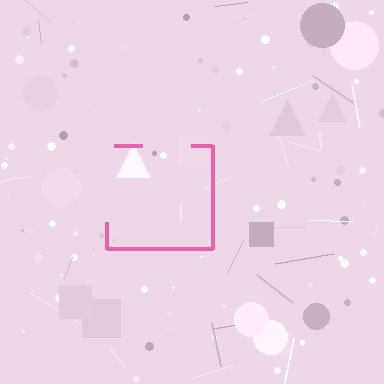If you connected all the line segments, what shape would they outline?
They would outline a square.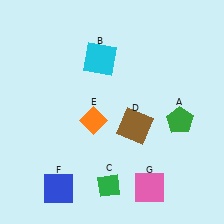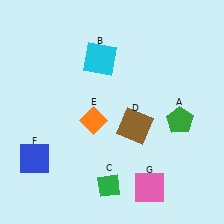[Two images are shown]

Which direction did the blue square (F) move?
The blue square (F) moved up.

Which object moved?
The blue square (F) moved up.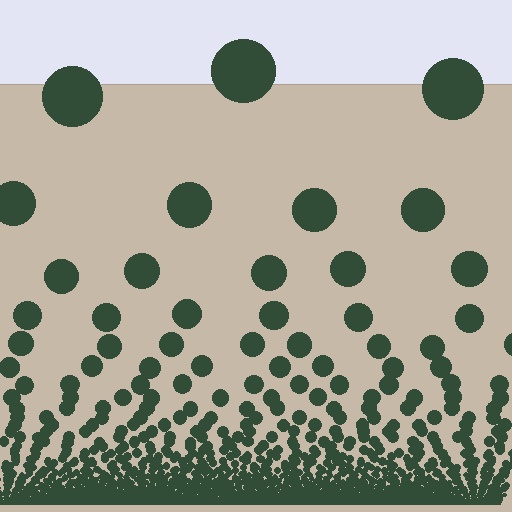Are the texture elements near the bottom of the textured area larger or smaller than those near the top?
Smaller. The gradient is inverted — elements near the bottom are smaller and denser.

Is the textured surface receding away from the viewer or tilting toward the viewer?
The surface appears to tilt toward the viewer. Texture elements get larger and sparser toward the top.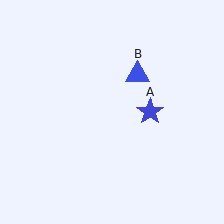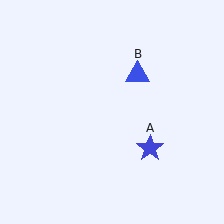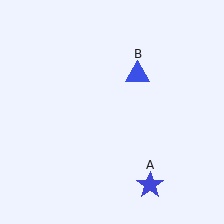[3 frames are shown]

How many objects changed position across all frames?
1 object changed position: blue star (object A).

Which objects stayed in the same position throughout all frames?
Blue triangle (object B) remained stationary.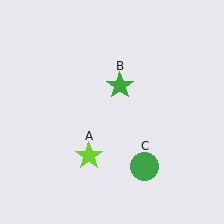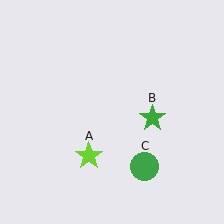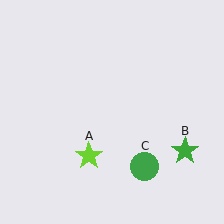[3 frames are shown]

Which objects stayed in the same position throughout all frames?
Lime star (object A) and green circle (object C) remained stationary.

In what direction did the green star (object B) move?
The green star (object B) moved down and to the right.